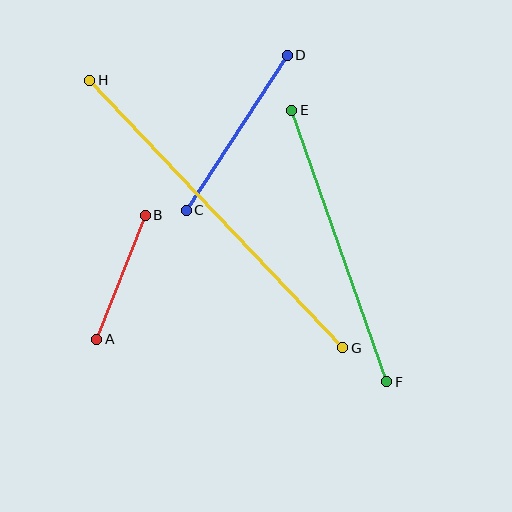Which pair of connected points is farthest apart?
Points G and H are farthest apart.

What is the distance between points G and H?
The distance is approximately 368 pixels.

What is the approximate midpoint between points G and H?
The midpoint is at approximately (216, 214) pixels.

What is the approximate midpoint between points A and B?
The midpoint is at approximately (121, 277) pixels.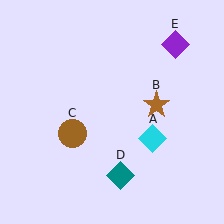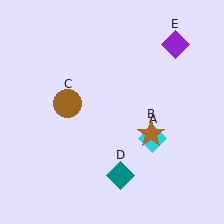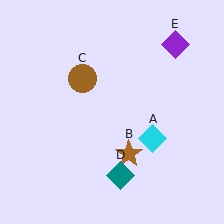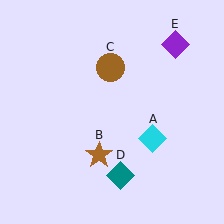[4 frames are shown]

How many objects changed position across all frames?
2 objects changed position: brown star (object B), brown circle (object C).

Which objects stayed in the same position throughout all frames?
Cyan diamond (object A) and teal diamond (object D) and purple diamond (object E) remained stationary.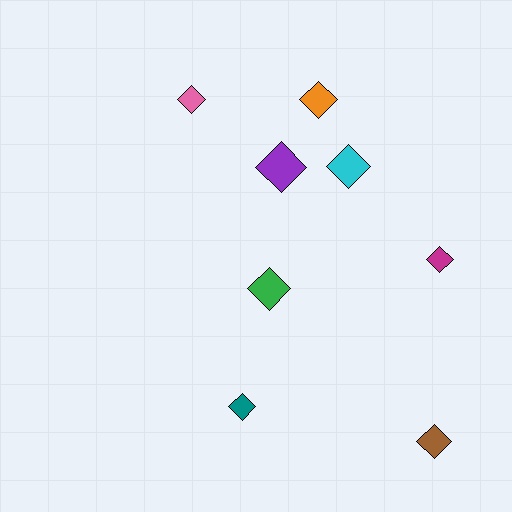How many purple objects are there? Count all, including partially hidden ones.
There is 1 purple object.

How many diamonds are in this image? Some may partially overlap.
There are 8 diamonds.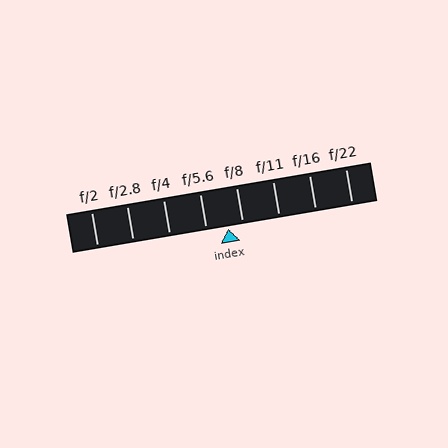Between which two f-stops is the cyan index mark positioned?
The index mark is between f/5.6 and f/8.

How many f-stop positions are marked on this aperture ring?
There are 8 f-stop positions marked.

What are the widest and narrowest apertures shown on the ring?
The widest aperture shown is f/2 and the narrowest is f/22.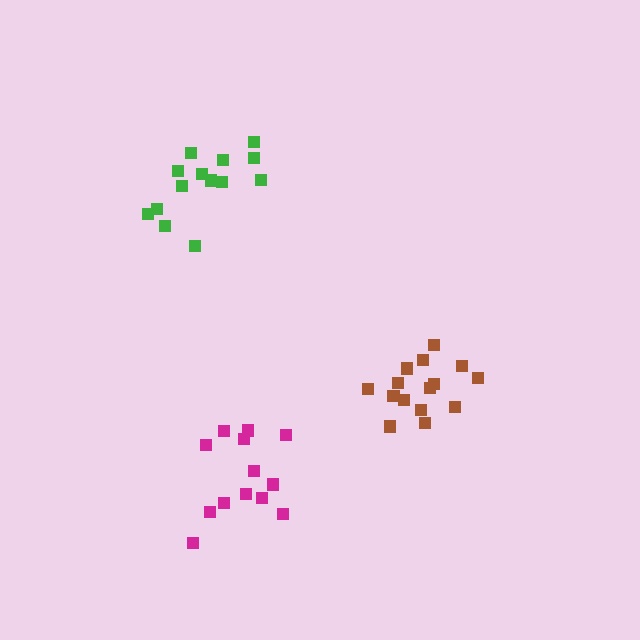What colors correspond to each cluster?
The clusters are colored: magenta, green, brown.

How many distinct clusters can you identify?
There are 3 distinct clusters.